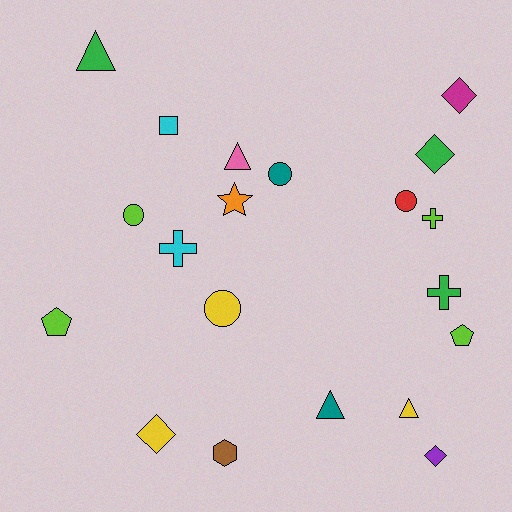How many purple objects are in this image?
There is 1 purple object.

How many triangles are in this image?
There are 4 triangles.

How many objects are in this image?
There are 20 objects.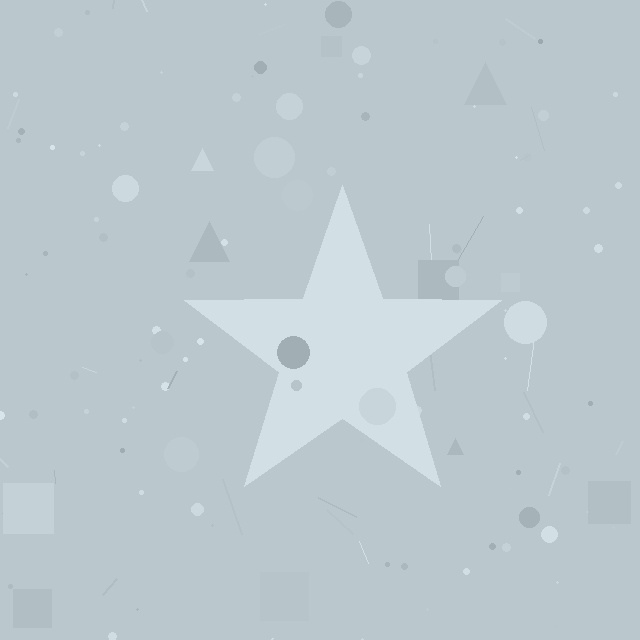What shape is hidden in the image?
A star is hidden in the image.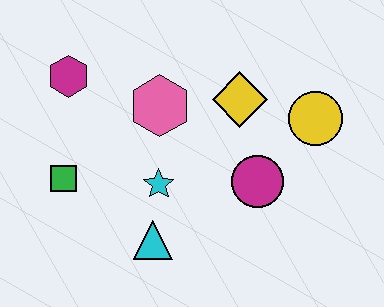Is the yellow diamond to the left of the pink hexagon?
No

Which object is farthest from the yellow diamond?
The green square is farthest from the yellow diamond.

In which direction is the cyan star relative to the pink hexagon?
The cyan star is below the pink hexagon.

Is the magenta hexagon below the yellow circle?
No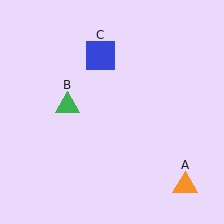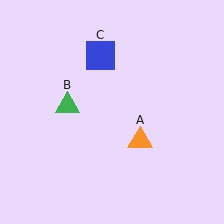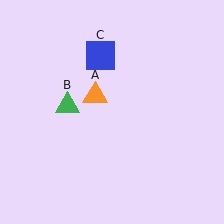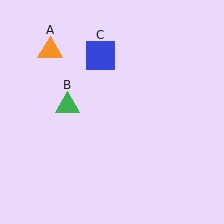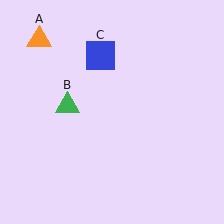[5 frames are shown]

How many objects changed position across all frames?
1 object changed position: orange triangle (object A).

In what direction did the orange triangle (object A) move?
The orange triangle (object A) moved up and to the left.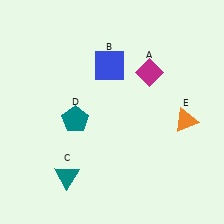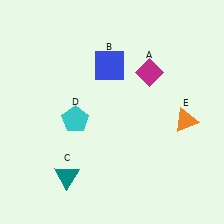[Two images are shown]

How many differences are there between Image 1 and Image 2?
There is 1 difference between the two images.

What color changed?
The pentagon (D) changed from teal in Image 1 to cyan in Image 2.